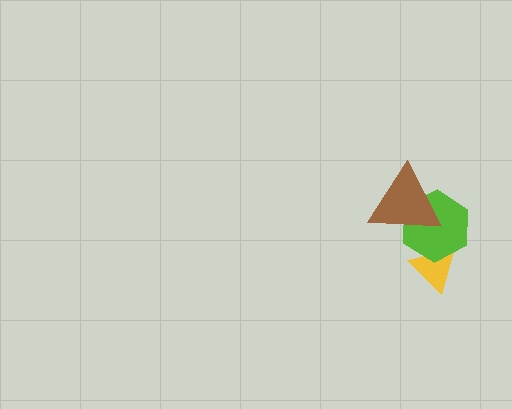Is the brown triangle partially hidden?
No, no other shape covers it.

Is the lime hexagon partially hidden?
Yes, it is partially covered by another shape.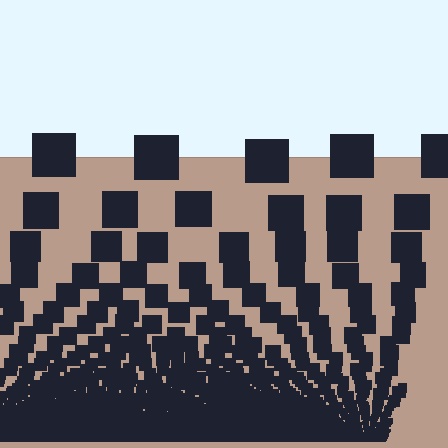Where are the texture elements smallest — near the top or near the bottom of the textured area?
Near the bottom.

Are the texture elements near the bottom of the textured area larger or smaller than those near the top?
Smaller. The gradient is inverted — elements near the bottom are smaller and denser.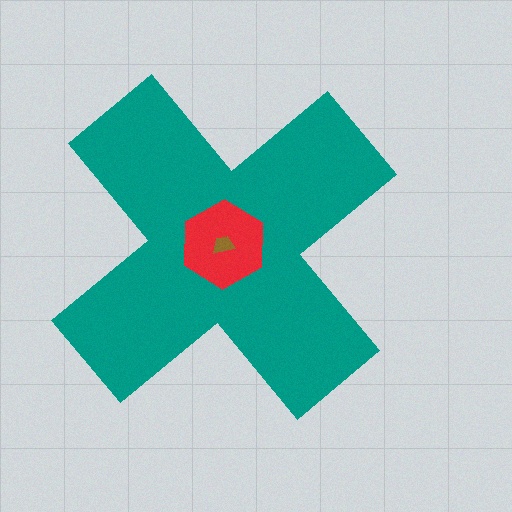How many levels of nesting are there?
3.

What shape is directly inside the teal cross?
The red hexagon.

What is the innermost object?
The brown trapezoid.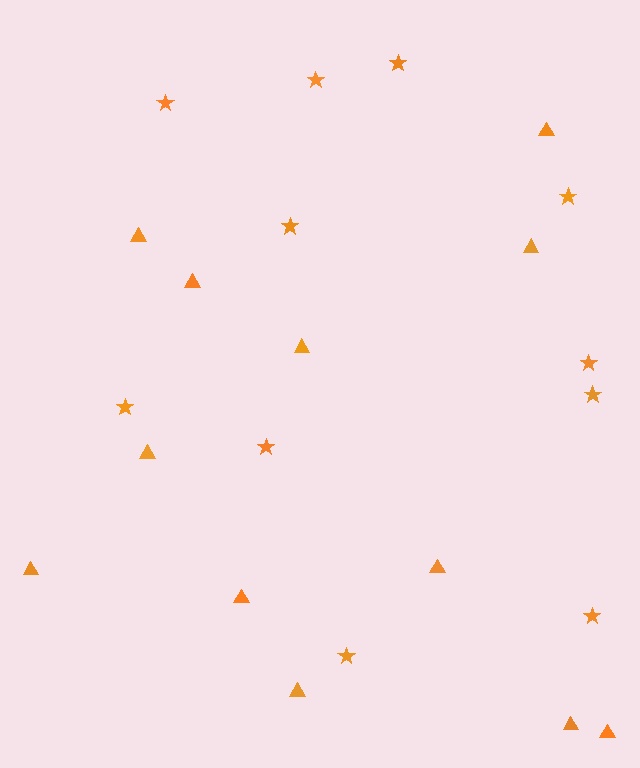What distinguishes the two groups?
There are 2 groups: one group of triangles (12) and one group of stars (11).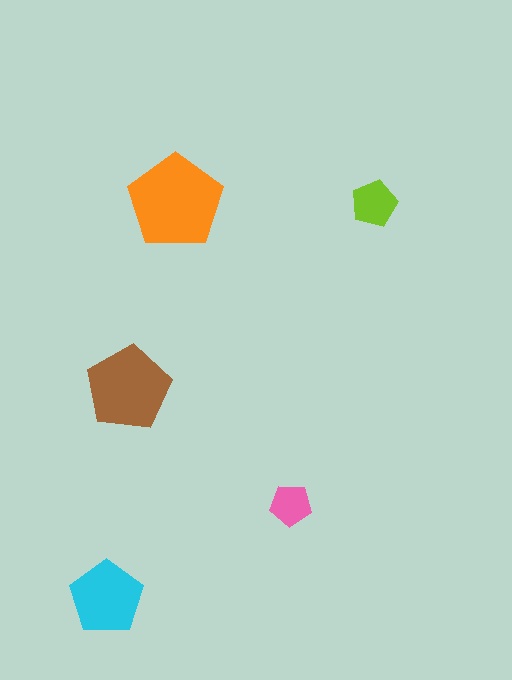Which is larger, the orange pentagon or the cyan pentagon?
The orange one.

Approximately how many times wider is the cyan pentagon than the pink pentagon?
About 1.5 times wider.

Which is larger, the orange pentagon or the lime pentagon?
The orange one.